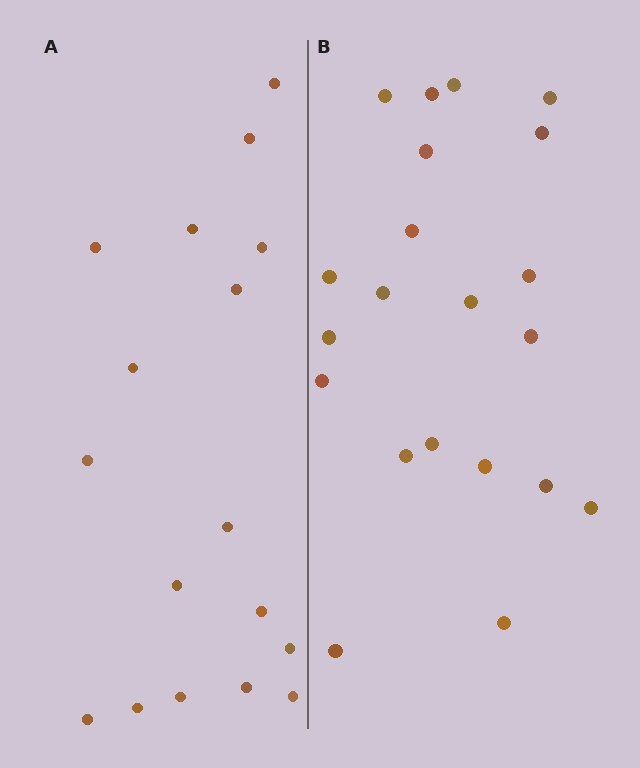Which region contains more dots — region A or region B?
Region B (the right region) has more dots.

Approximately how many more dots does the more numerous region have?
Region B has about 4 more dots than region A.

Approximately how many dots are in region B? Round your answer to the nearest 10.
About 20 dots. (The exact count is 21, which rounds to 20.)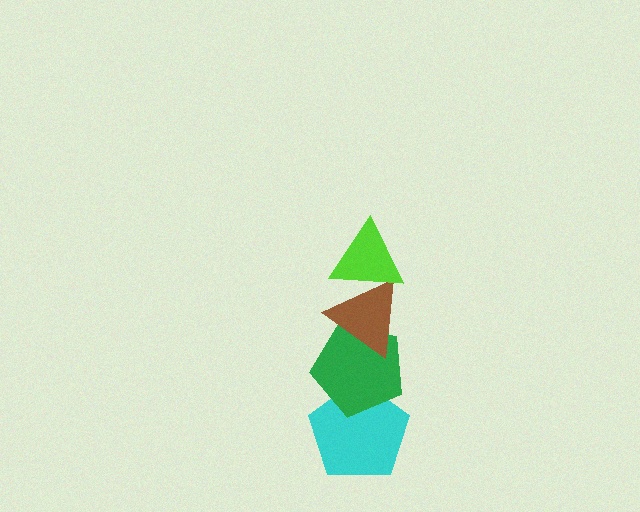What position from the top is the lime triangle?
The lime triangle is 1st from the top.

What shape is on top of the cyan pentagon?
The green pentagon is on top of the cyan pentagon.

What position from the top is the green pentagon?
The green pentagon is 3rd from the top.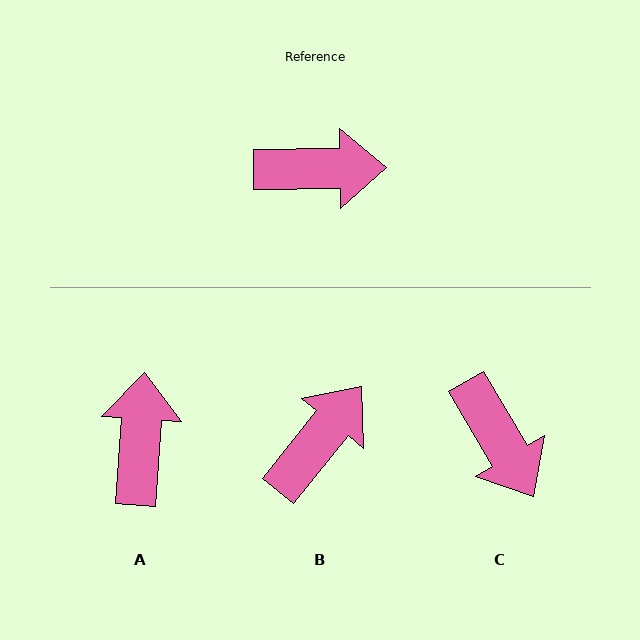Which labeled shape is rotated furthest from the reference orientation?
A, about 85 degrees away.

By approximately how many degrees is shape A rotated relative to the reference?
Approximately 85 degrees counter-clockwise.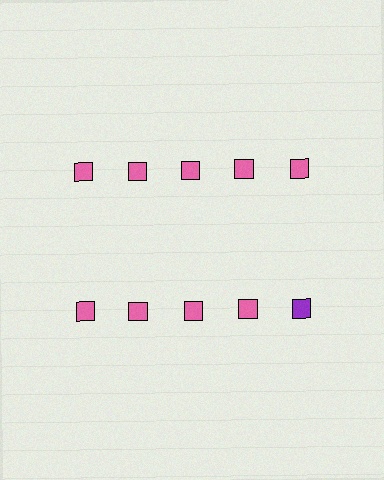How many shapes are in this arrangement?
There are 10 shapes arranged in a grid pattern.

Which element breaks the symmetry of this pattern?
The purple square in the second row, rightmost column breaks the symmetry. All other shapes are pink squares.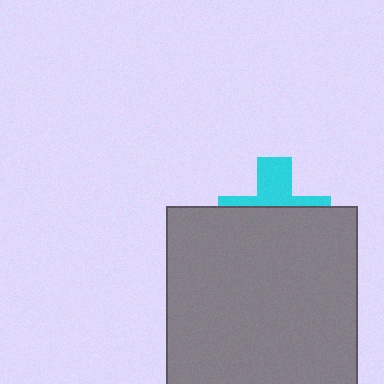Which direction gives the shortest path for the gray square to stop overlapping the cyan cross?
Moving down gives the shortest separation.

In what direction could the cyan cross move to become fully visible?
The cyan cross could move up. That would shift it out from behind the gray square entirely.